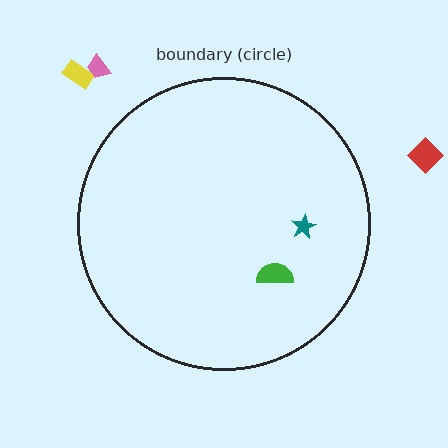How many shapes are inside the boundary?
2 inside, 3 outside.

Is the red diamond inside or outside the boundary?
Outside.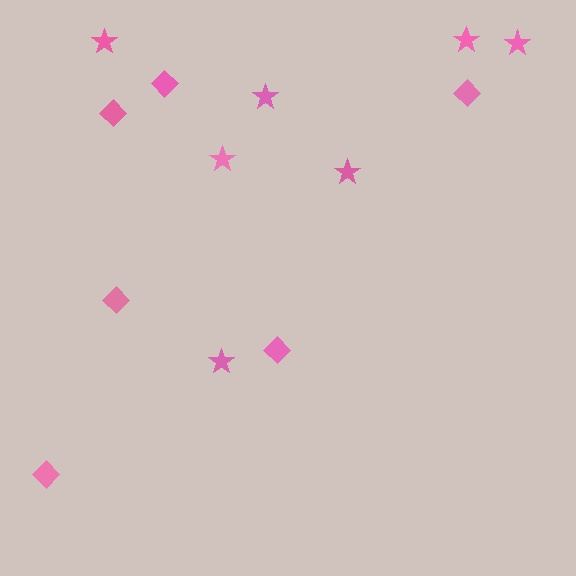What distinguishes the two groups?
There are 2 groups: one group of diamonds (6) and one group of stars (7).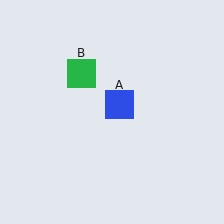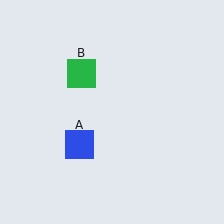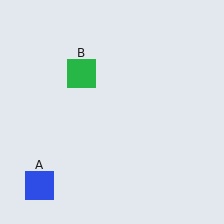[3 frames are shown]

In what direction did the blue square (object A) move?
The blue square (object A) moved down and to the left.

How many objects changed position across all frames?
1 object changed position: blue square (object A).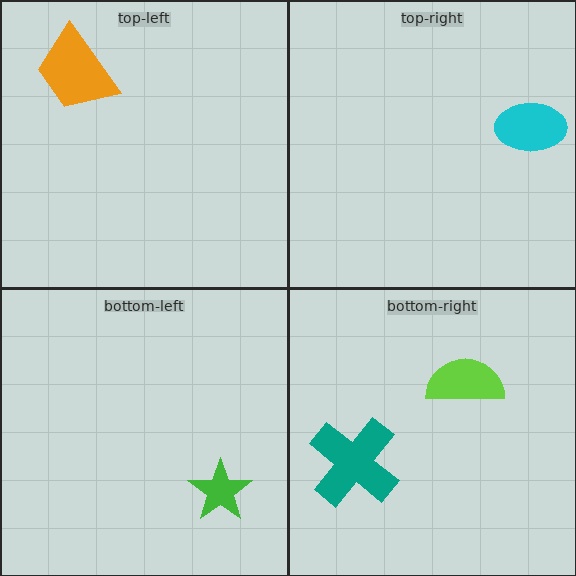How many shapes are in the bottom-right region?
2.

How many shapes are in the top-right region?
1.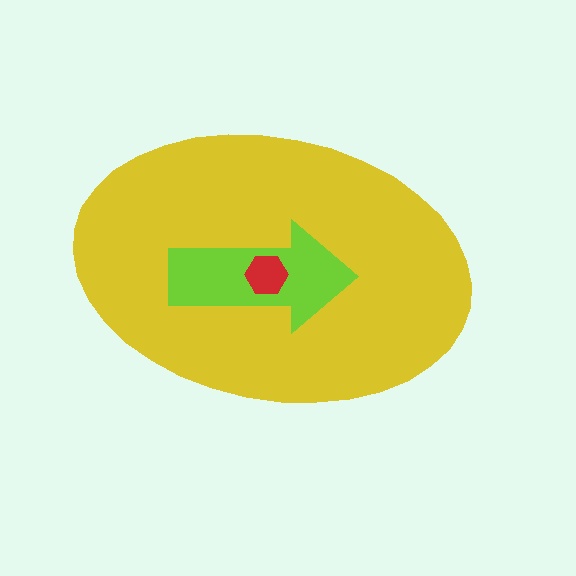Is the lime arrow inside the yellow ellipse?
Yes.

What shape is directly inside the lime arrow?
The red hexagon.